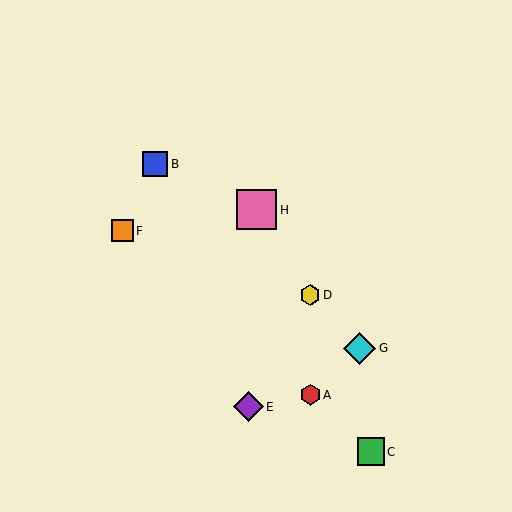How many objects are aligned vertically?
2 objects (A, D) are aligned vertically.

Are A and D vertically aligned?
Yes, both are at x≈310.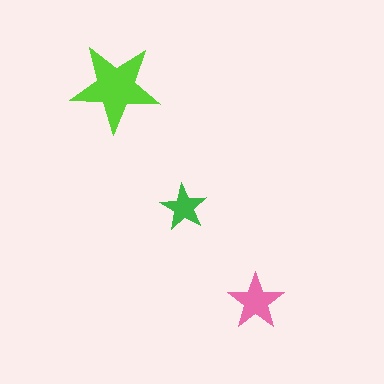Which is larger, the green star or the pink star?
The pink one.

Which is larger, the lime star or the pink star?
The lime one.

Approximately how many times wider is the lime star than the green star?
About 2 times wider.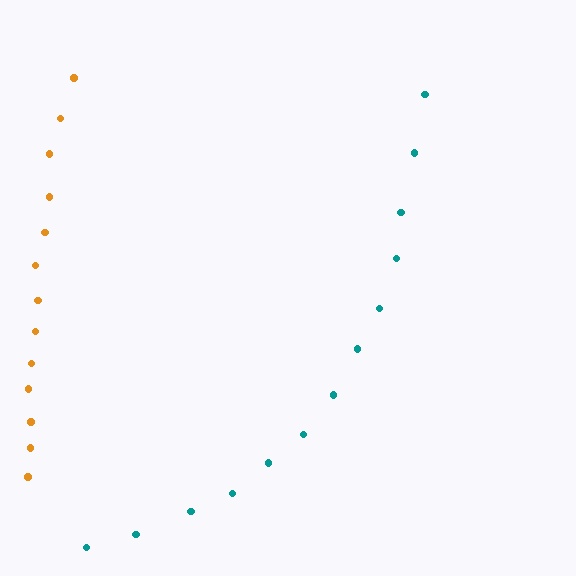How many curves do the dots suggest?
There are 2 distinct paths.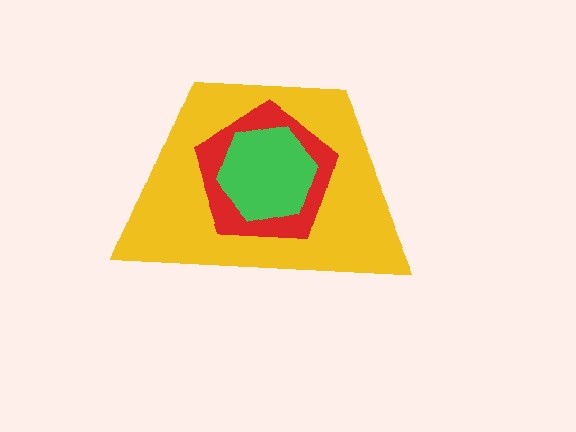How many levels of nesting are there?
3.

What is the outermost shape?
The yellow trapezoid.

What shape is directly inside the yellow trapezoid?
The red pentagon.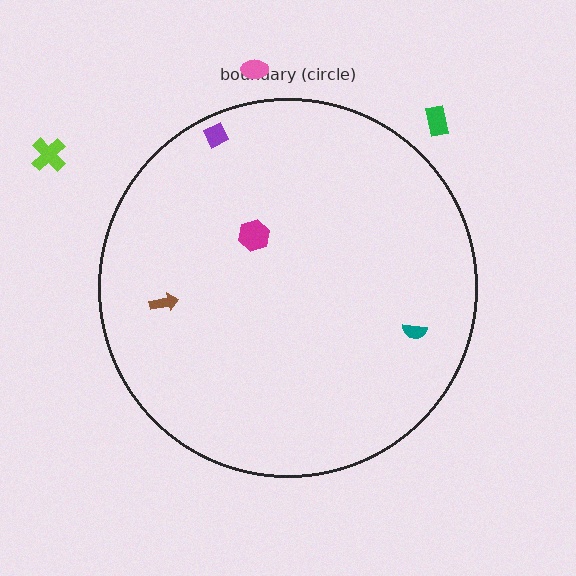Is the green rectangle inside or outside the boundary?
Outside.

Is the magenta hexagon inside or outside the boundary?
Inside.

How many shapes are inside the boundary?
4 inside, 3 outside.